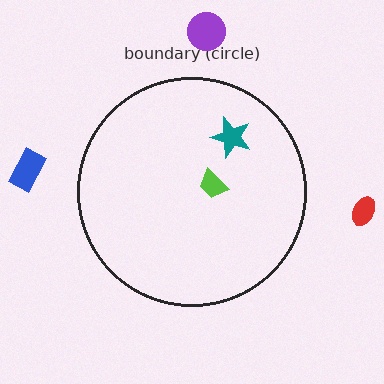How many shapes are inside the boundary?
2 inside, 3 outside.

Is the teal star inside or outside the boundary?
Inside.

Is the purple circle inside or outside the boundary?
Outside.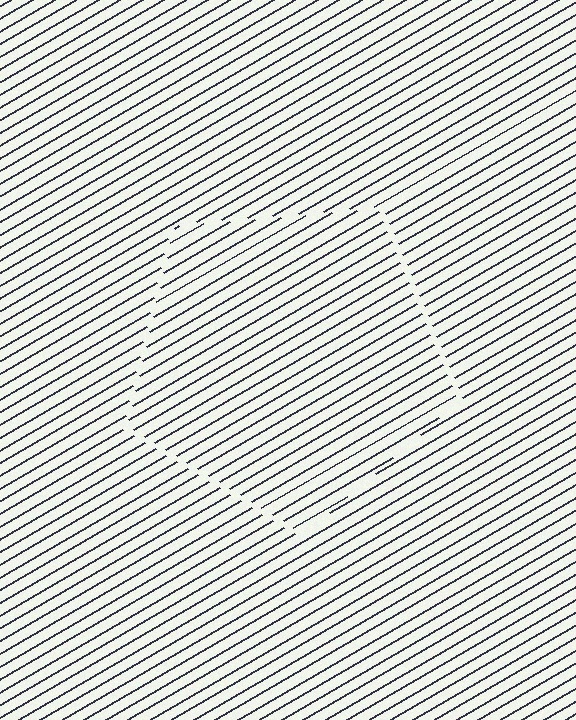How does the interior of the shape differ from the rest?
The interior of the shape contains the same grating, shifted by half a period — the contour is defined by the phase discontinuity where line-ends from the inner and outer gratings abut.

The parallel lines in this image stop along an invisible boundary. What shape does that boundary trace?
An illusory pentagon. The interior of the shape contains the same grating, shifted by half a period — the contour is defined by the phase discontinuity where line-ends from the inner and outer gratings abut.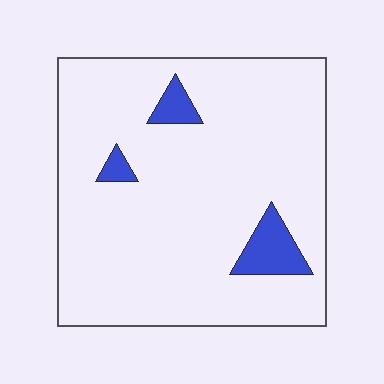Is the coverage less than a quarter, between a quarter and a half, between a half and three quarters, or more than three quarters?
Less than a quarter.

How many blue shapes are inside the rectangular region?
3.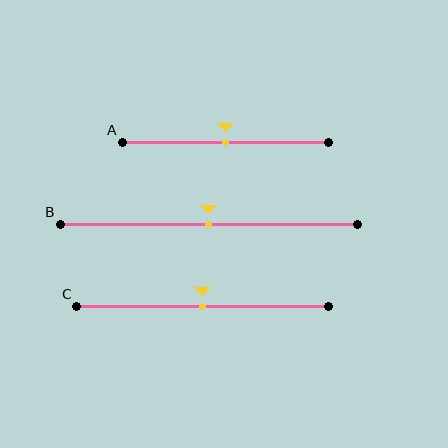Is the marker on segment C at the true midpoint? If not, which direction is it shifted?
Yes, the marker on segment C is at the true midpoint.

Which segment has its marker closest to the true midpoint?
Segment A has its marker closest to the true midpoint.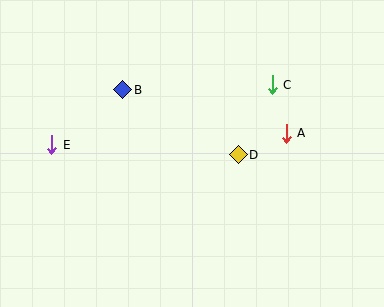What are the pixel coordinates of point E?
Point E is at (52, 145).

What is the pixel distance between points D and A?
The distance between D and A is 52 pixels.